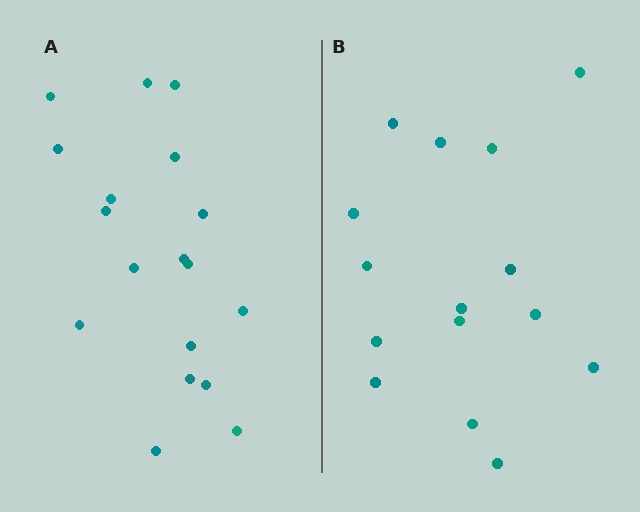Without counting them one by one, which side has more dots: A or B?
Region A (the left region) has more dots.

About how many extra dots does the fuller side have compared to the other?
Region A has just a few more — roughly 2 or 3 more dots than region B.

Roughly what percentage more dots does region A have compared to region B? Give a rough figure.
About 20% more.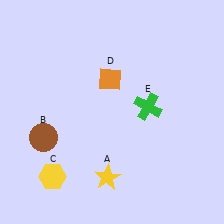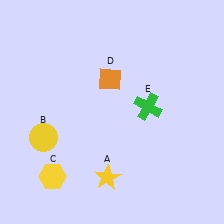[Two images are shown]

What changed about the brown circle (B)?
In Image 1, B is brown. In Image 2, it changed to yellow.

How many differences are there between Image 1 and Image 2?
There is 1 difference between the two images.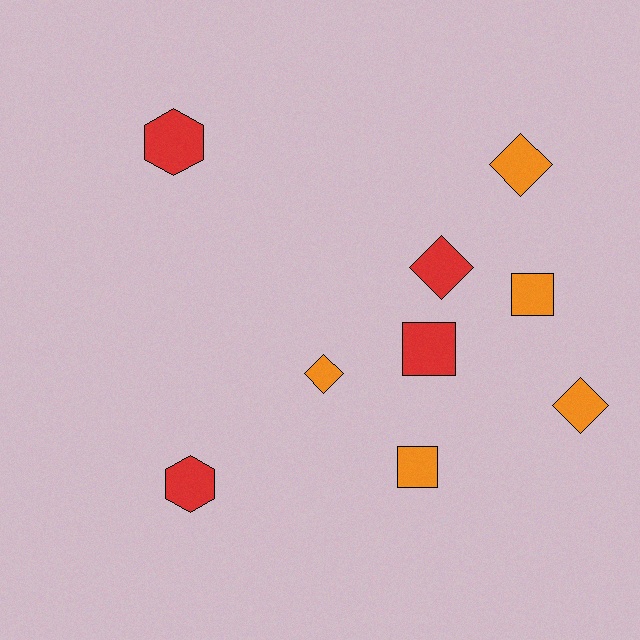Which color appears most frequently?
Orange, with 5 objects.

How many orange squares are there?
There are 2 orange squares.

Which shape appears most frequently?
Diamond, with 4 objects.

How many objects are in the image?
There are 9 objects.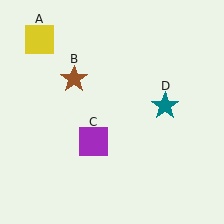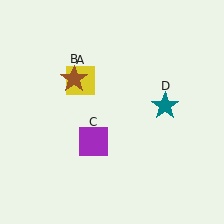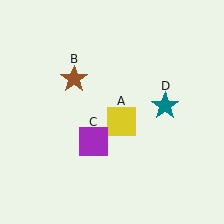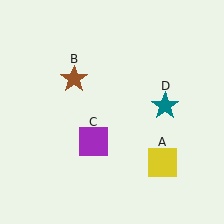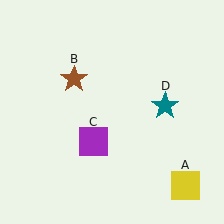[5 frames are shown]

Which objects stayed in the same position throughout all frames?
Brown star (object B) and purple square (object C) and teal star (object D) remained stationary.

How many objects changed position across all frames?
1 object changed position: yellow square (object A).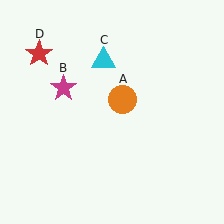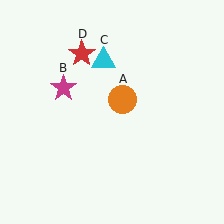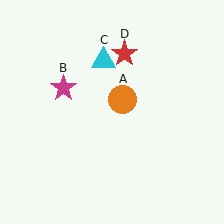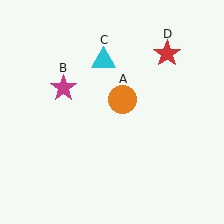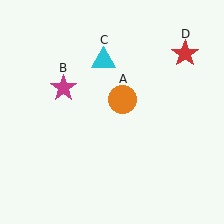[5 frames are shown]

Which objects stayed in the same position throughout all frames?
Orange circle (object A) and magenta star (object B) and cyan triangle (object C) remained stationary.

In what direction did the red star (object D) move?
The red star (object D) moved right.